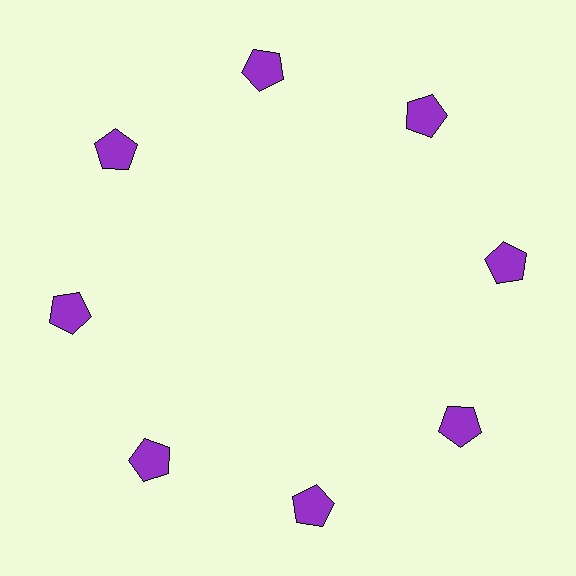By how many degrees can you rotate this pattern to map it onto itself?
The pattern maps onto itself every 45 degrees of rotation.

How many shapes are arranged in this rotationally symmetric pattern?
There are 8 shapes, arranged in 8 groups of 1.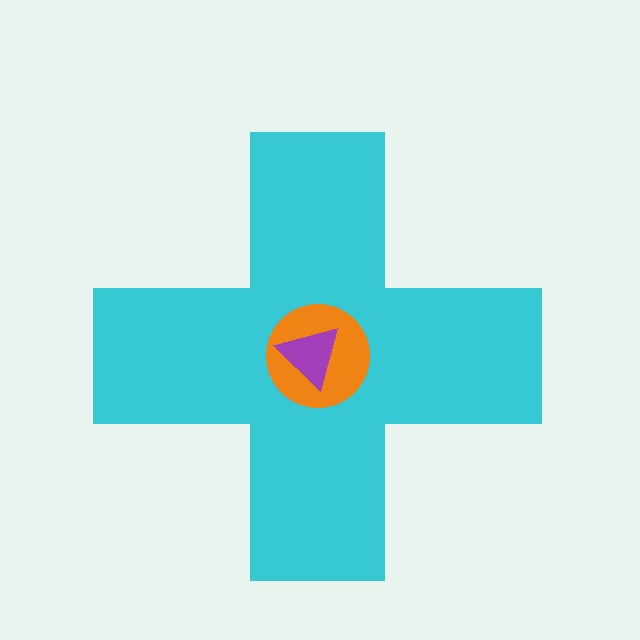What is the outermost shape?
The cyan cross.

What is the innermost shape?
The purple triangle.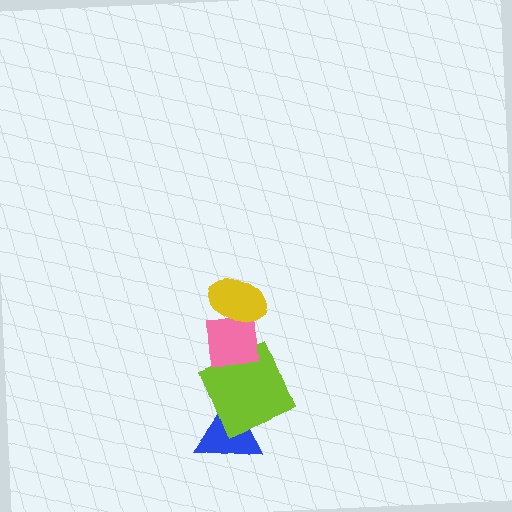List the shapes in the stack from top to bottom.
From top to bottom: the yellow ellipse, the pink square, the lime square, the blue triangle.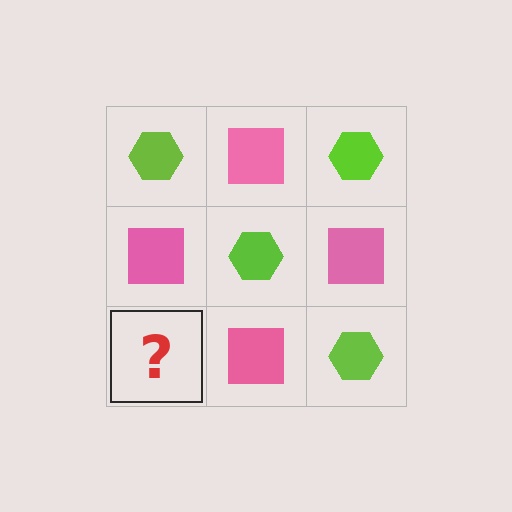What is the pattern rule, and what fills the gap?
The rule is that it alternates lime hexagon and pink square in a checkerboard pattern. The gap should be filled with a lime hexagon.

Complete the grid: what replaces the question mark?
The question mark should be replaced with a lime hexagon.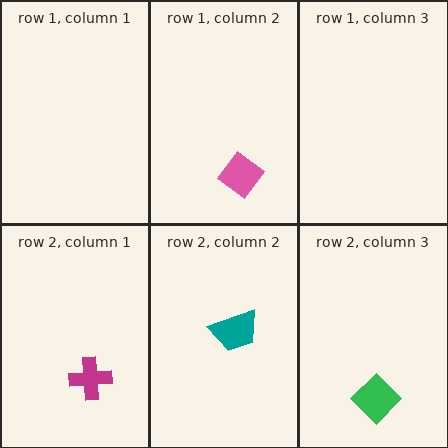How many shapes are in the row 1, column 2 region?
1.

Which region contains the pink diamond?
The row 1, column 2 region.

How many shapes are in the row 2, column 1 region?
1.